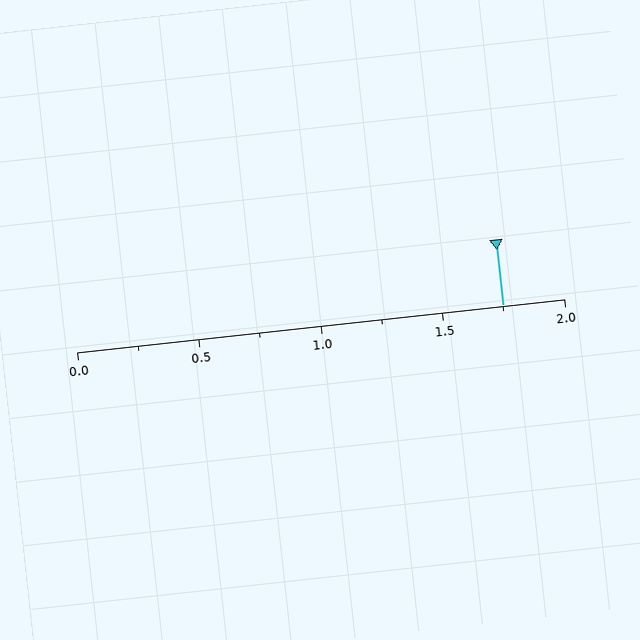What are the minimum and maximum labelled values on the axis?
The axis runs from 0.0 to 2.0.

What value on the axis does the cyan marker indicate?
The marker indicates approximately 1.75.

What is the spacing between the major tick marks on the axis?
The major ticks are spaced 0.5 apart.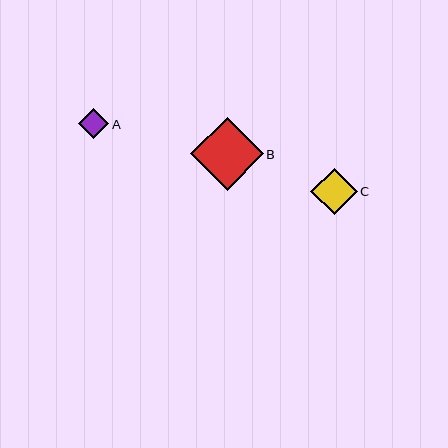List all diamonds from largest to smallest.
From largest to smallest: B, C, A.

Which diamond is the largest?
Diamond B is the largest with a size of approximately 73 pixels.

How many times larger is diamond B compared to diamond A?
Diamond B is approximately 2.4 times the size of diamond A.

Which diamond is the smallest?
Diamond A is the smallest with a size of approximately 30 pixels.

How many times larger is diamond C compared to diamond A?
Diamond C is approximately 1.5 times the size of diamond A.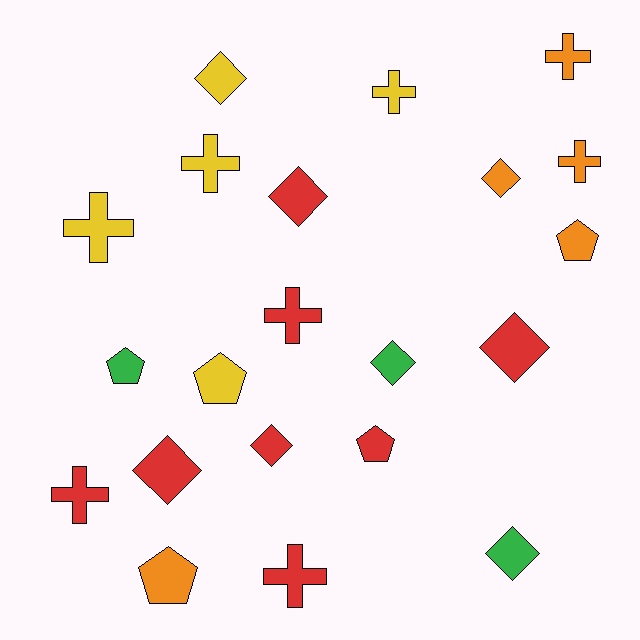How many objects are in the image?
There are 21 objects.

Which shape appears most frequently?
Diamond, with 8 objects.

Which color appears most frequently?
Red, with 8 objects.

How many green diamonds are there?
There are 2 green diamonds.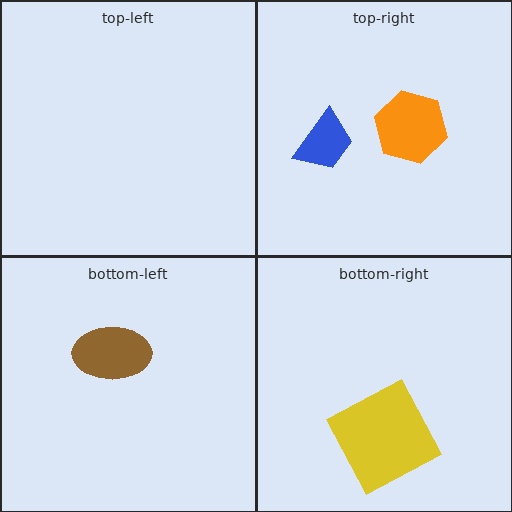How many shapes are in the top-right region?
2.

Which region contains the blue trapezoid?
The top-right region.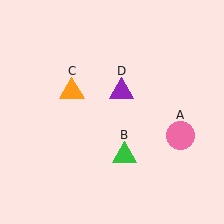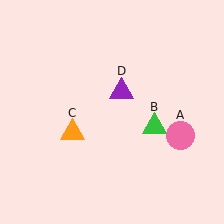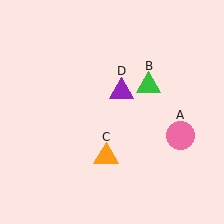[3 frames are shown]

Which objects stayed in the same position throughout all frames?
Pink circle (object A) and purple triangle (object D) remained stationary.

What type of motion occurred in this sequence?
The green triangle (object B), orange triangle (object C) rotated counterclockwise around the center of the scene.